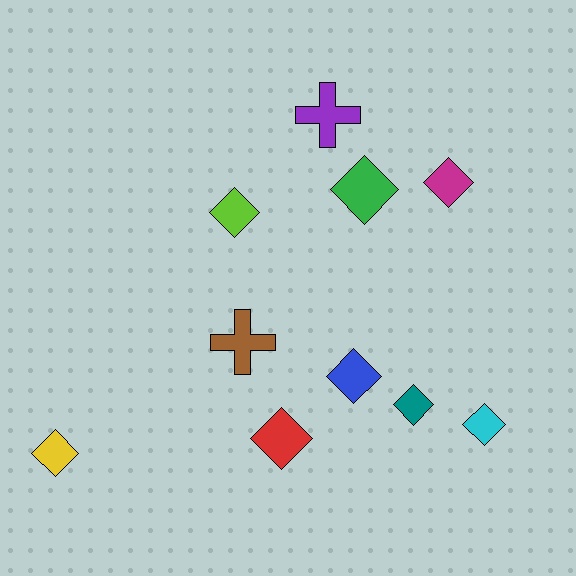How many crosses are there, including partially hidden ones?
There are 2 crosses.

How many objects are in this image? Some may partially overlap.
There are 10 objects.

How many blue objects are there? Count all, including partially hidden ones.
There is 1 blue object.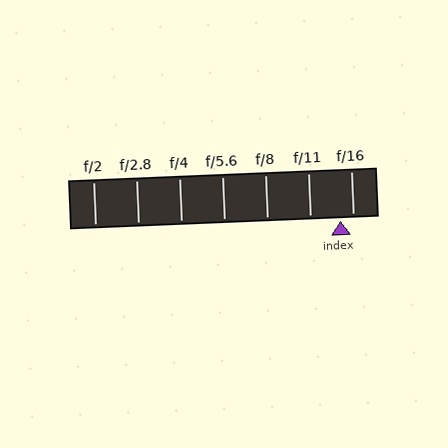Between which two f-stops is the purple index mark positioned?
The index mark is between f/11 and f/16.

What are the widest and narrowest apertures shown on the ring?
The widest aperture shown is f/2 and the narrowest is f/16.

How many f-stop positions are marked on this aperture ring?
There are 7 f-stop positions marked.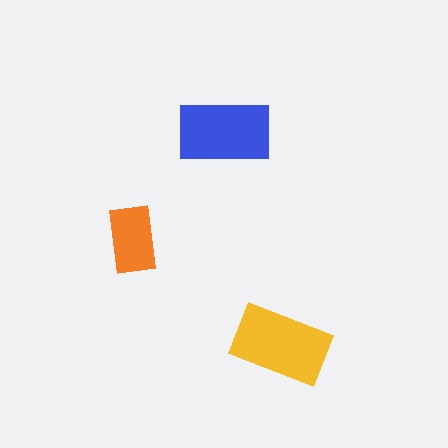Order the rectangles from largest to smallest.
the yellow one, the blue one, the orange one.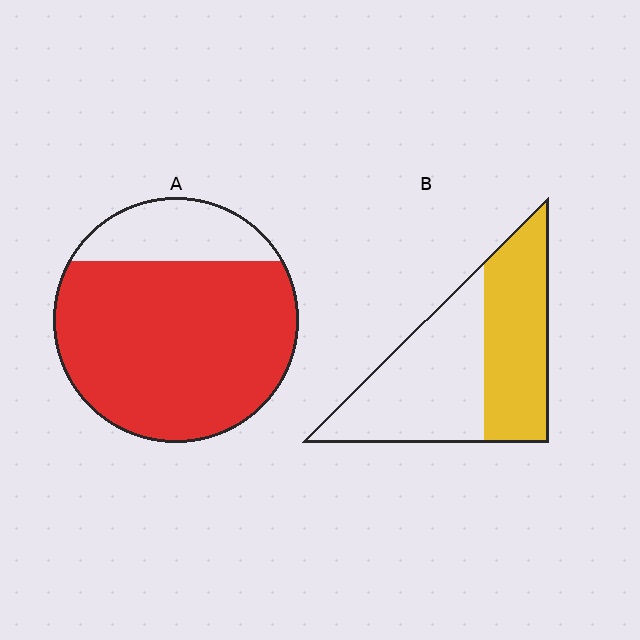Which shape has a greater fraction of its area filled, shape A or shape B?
Shape A.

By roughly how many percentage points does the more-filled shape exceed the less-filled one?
By roughly 35 percentage points (A over B).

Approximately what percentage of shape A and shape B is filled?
A is approximately 80% and B is approximately 45%.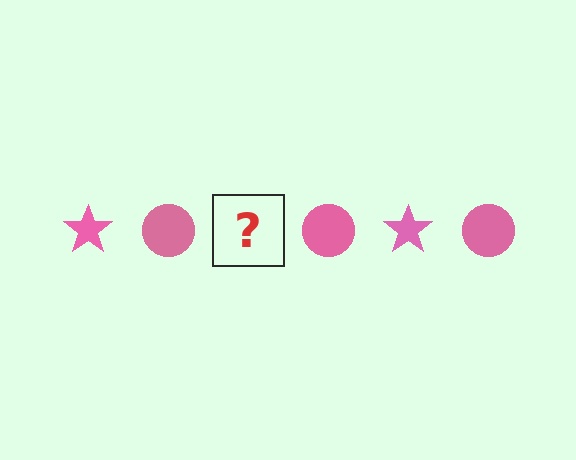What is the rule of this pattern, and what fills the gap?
The rule is that the pattern cycles through star, circle shapes in pink. The gap should be filled with a pink star.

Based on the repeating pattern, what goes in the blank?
The blank should be a pink star.